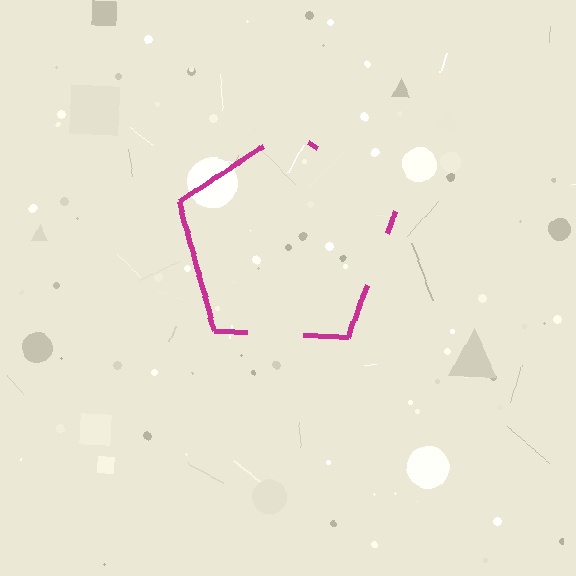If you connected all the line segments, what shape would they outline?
They would outline a pentagon.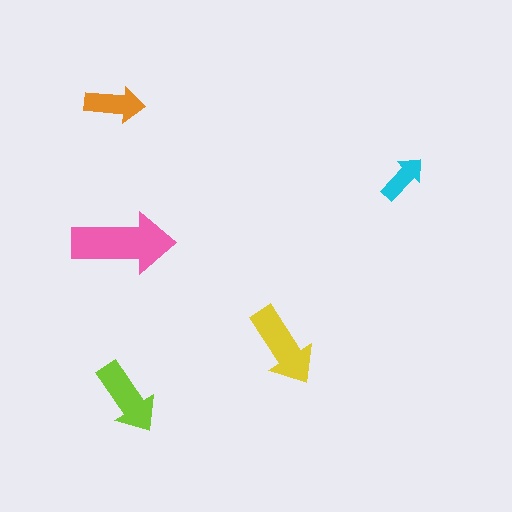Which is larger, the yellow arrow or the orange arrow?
The yellow one.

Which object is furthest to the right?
The cyan arrow is rightmost.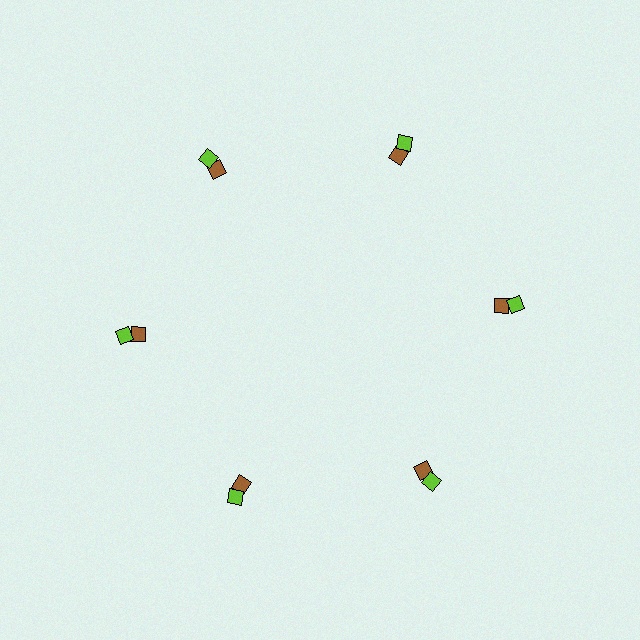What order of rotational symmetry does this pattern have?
This pattern has 6-fold rotational symmetry.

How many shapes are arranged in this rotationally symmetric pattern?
There are 12 shapes, arranged in 6 groups of 2.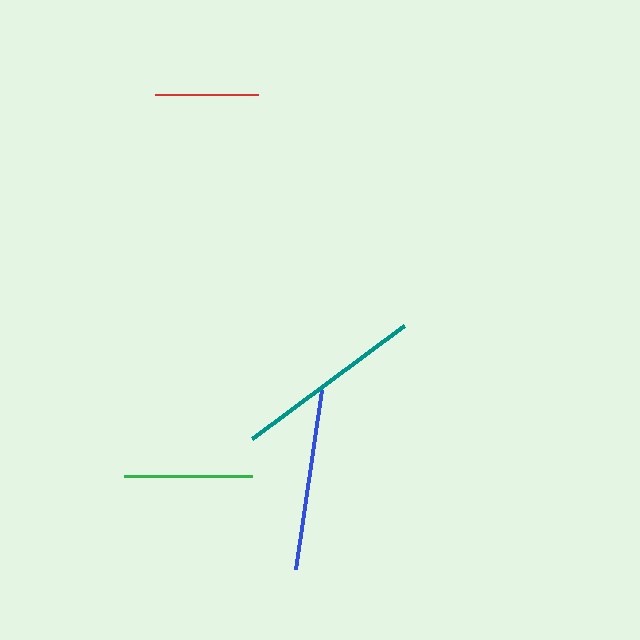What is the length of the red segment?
The red segment is approximately 103 pixels long.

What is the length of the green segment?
The green segment is approximately 128 pixels long.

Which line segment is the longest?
The teal line is the longest at approximately 189 pixels.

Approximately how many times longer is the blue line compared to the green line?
The blue line is approximately 1.4 times the length of the green line.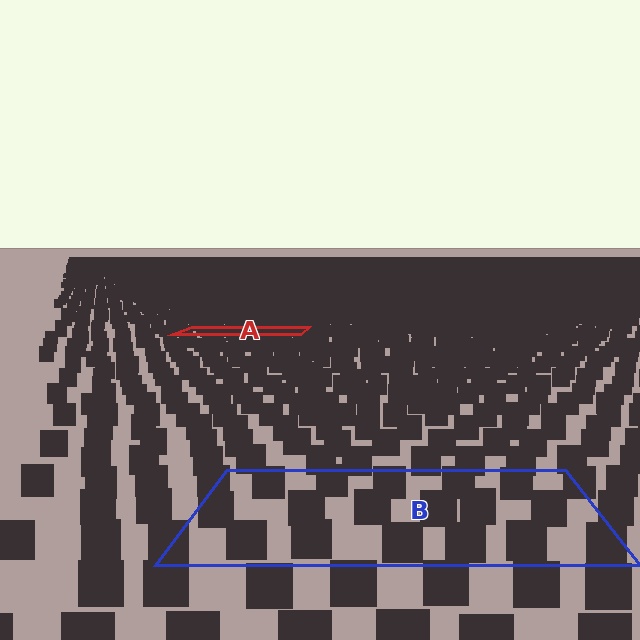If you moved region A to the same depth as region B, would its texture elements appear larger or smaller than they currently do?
They would appear larger. At a closer depth, the same texture elements are projected at a bigger on-screen size.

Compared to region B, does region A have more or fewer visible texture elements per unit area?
Region A has more texture elements per unit area — they are packed more densely because it is farther away.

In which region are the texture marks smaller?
The texture marks are smaller in region A, because it is farther away.